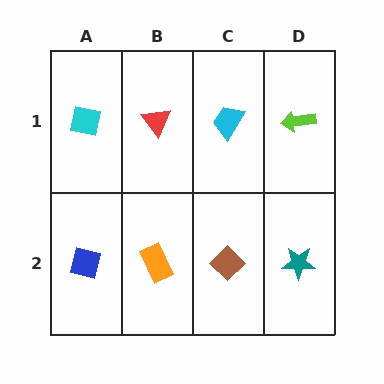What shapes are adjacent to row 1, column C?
A brown diamond (row 2, column C), a red triangle (row 1, column B), a lime arrow (row 1, column D).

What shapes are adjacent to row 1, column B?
An orange rectangle (row 2, column B), a cyan square (row 1, column A), a cyan trapezoid (row 1, column C).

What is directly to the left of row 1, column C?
A red triangle.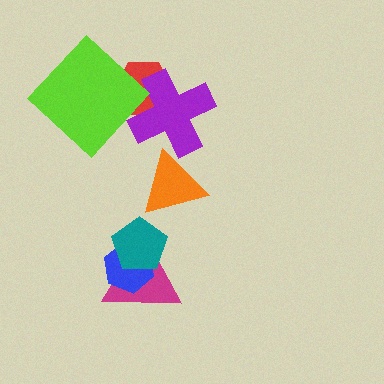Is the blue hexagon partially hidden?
Yes, it is partially covered by another shape.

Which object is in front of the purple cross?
The orange triangle is in front of the purple cross.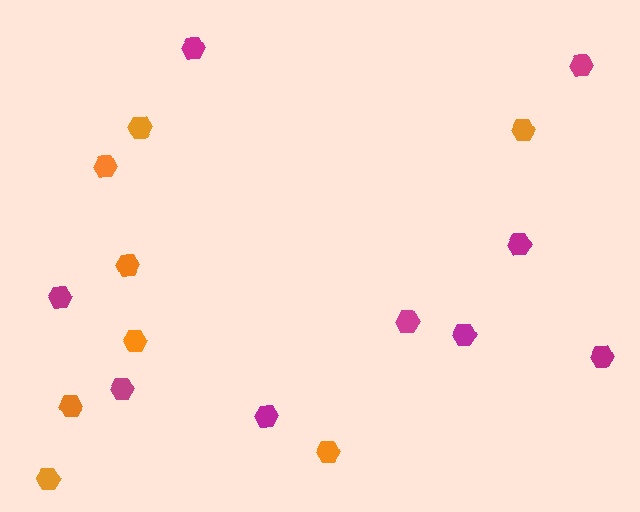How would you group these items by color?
There are 2 groups: one group of orange hexagons (8) and one group of magenta hexagons (9).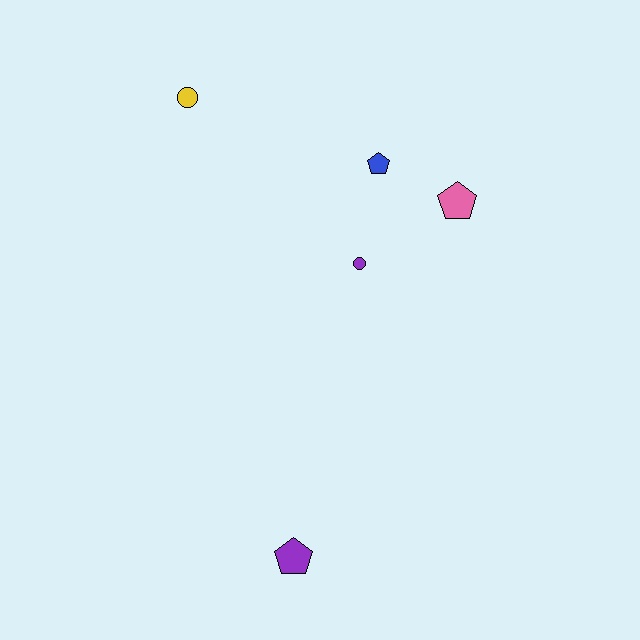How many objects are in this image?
There are 5 objects.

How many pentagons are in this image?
There are 3 pentagons.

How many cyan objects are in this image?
There are no cyan objects.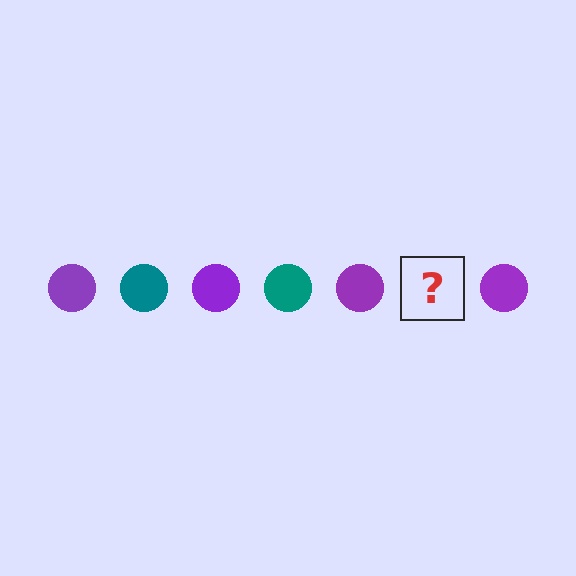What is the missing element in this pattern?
The missing element is a teal circle.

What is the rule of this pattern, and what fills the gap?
The rule is that the pattern cycles through purple, teal circles. The gap should be filled with a teal circle.